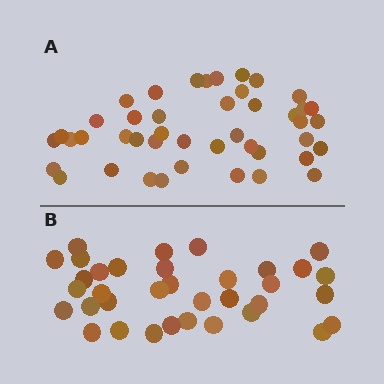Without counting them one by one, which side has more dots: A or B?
Region A (the top region) has more dots.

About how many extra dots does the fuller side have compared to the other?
Region A has roughly 8 or so more dots than region B.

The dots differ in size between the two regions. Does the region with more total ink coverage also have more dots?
No. Region B has more total ink coverage because its dots are larger, but region A actually contains more individual dots. Total area can be misleading — the number of items is what matters here.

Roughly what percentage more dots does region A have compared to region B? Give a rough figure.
About 25% more.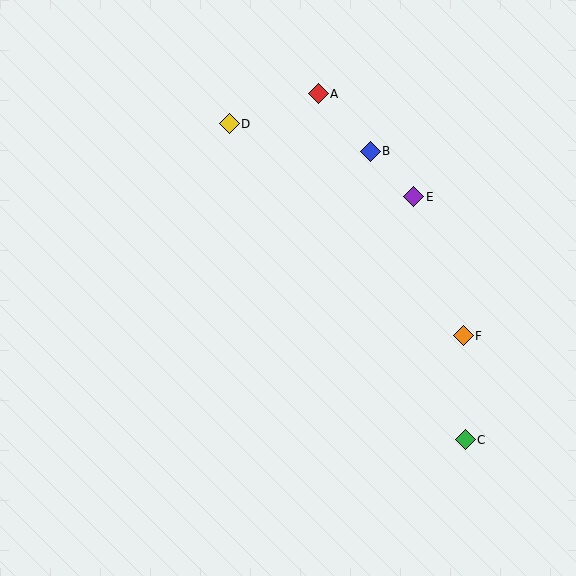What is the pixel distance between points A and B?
The distance between A and B is 78 pixels.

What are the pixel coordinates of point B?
Point B is at (370, 151).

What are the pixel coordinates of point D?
Point D is at (229, 124).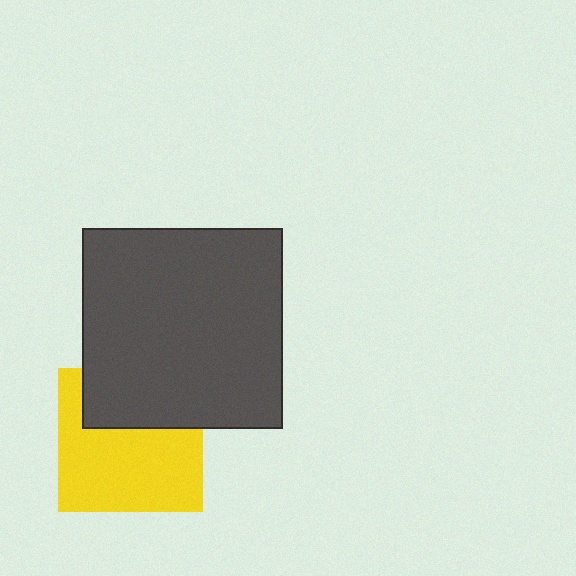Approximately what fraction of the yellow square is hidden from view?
Roughly 36% of the yellow square is hidden behind the dark gray square.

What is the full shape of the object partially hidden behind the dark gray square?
The partially hidden object is a yellow square.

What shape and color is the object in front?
The object in front is a dark gray square.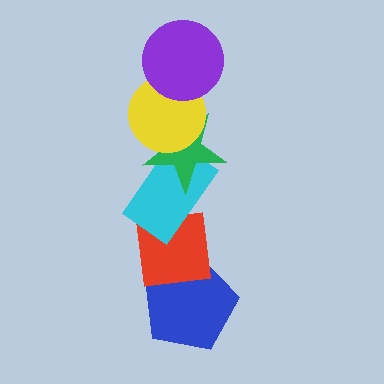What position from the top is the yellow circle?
The yellow circle is 2nd from the top.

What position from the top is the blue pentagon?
The blue pentagon is 6th from the top.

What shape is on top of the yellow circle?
The purple circle is on top of the yellow circle.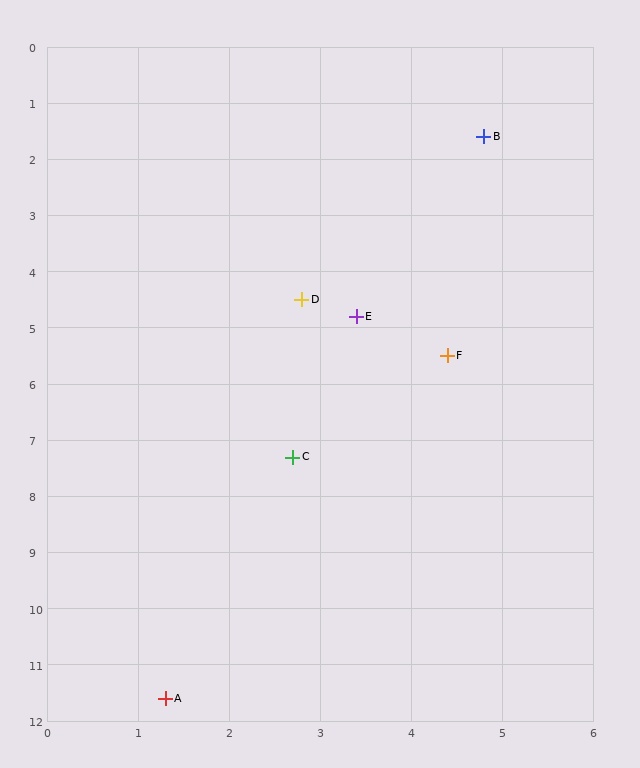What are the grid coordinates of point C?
Point C is at approximately (2.7, 7.3).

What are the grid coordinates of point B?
Point B is at approximately (4.8, 1.6).